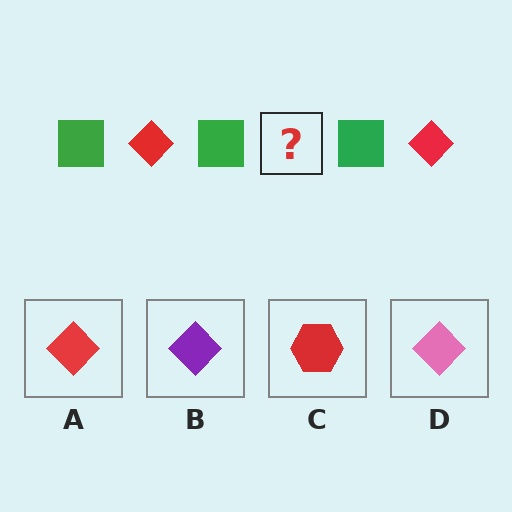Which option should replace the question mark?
Option A.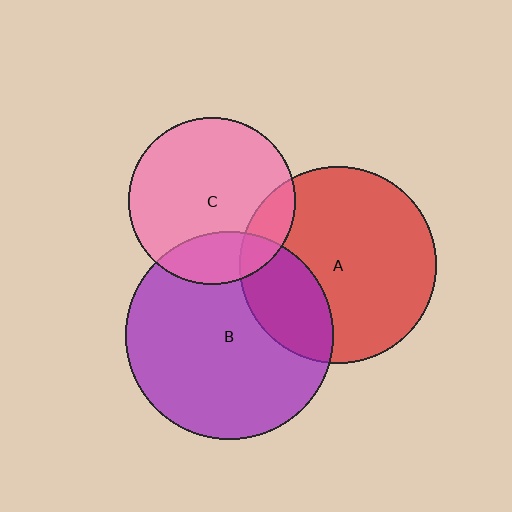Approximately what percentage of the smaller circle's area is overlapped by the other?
Approximately 20%.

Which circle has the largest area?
Circle B (purple).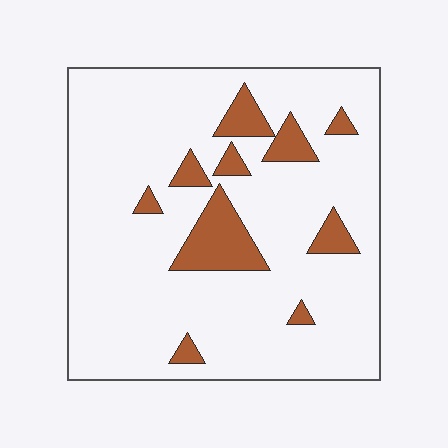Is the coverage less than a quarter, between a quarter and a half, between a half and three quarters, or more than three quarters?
Less than a quarter.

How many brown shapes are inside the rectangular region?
10.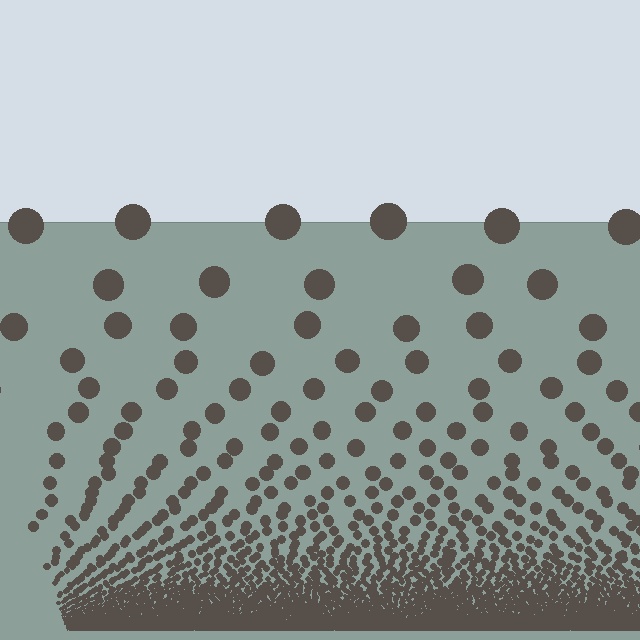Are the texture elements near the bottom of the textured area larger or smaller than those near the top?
Smaller. The gradient is inverted — elements near the bottom are smaller and denser.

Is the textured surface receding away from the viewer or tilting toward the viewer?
The surface appears to tilt toward the viewer. Texture elements get larger and sparser toward the top.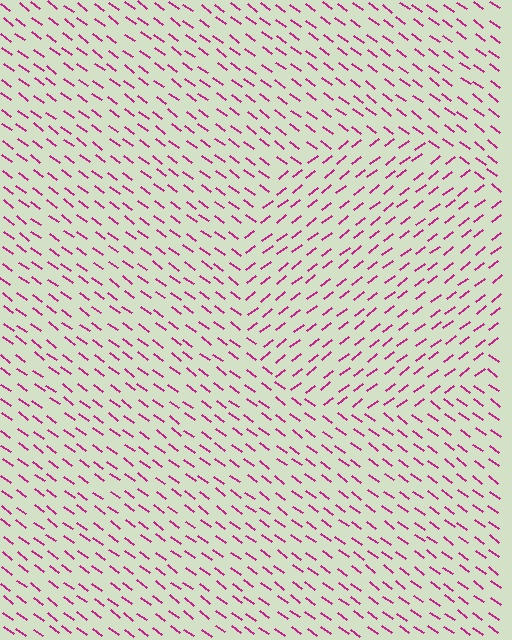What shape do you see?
I see a circle.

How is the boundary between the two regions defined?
The boundary is defined purely by a change in line orientation (approximately 74 degrees difference). All lines are the same color and thickness.